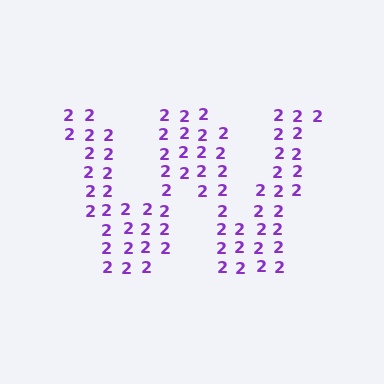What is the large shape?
The large shape is the letter W.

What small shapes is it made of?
It is made of small digit 2's.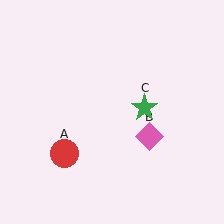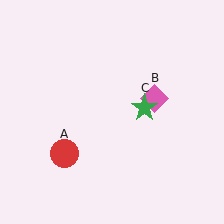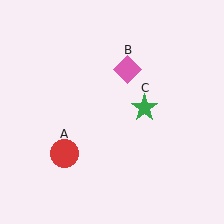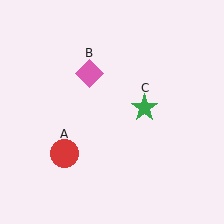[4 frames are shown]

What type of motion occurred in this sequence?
The pink diamond (object B) rotated counterclockwise around the center of the scene.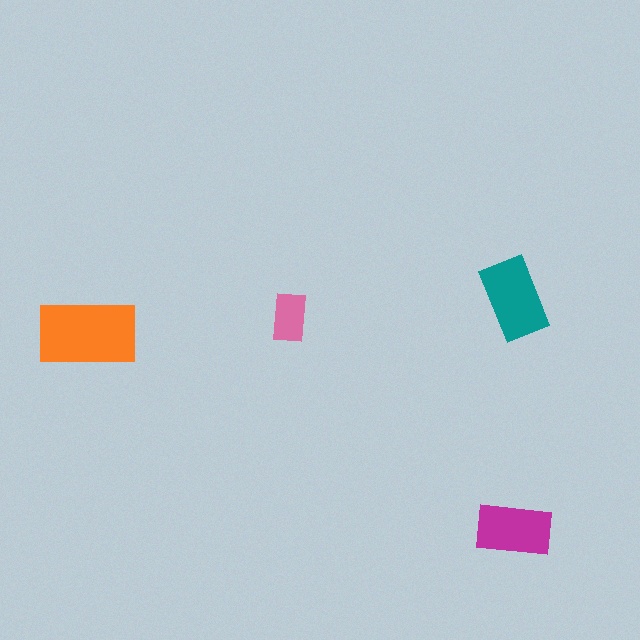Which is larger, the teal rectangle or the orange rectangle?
The orange one.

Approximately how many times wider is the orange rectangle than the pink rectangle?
About 2 times wider.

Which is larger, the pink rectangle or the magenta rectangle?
The magenta one.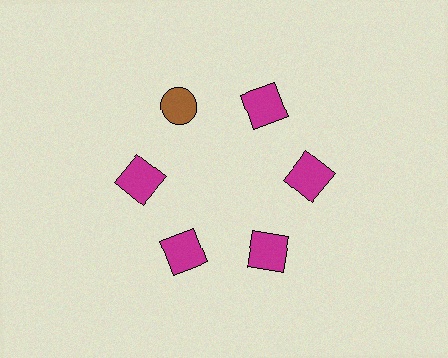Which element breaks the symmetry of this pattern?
The brown circle at roughly the 11 o'clock position breaks the symmetry. All other shapes are magenta squares.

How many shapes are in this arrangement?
There are 6 shapes arranged in a ring pattern.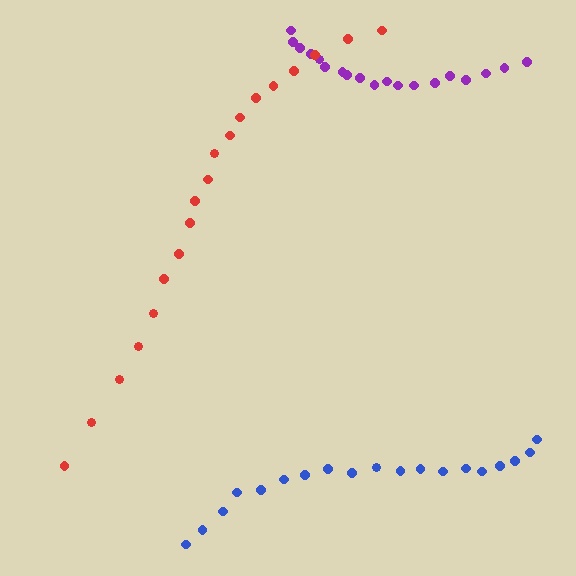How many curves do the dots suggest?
There are 3 distinct paths.